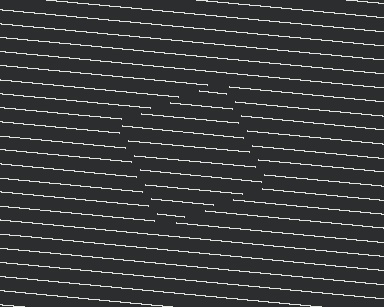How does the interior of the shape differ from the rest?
The interior of the shape contains the same grating, shifted by half a period — the contour is defined by the phase discontinuity where line-ends from the inner and outer gratings abut.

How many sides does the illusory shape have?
4 sides — the line-ends trace a square.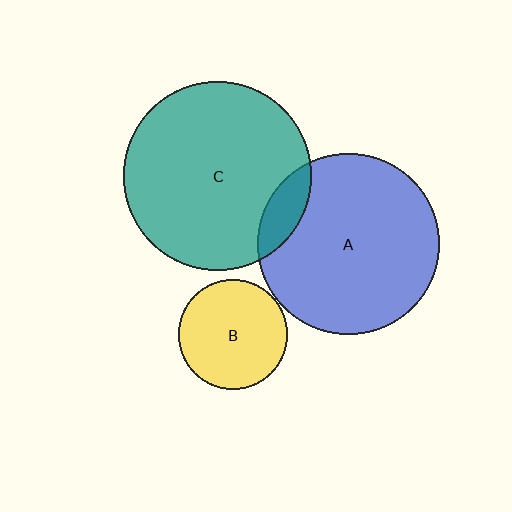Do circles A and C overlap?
Yes.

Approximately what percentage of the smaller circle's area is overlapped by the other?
Approximately 10%.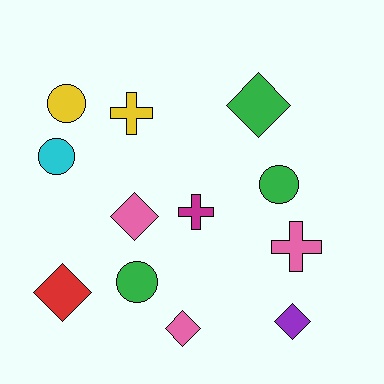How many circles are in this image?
There are 4 circles.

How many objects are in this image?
There are 12 objects.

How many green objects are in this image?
There are 3 green objects.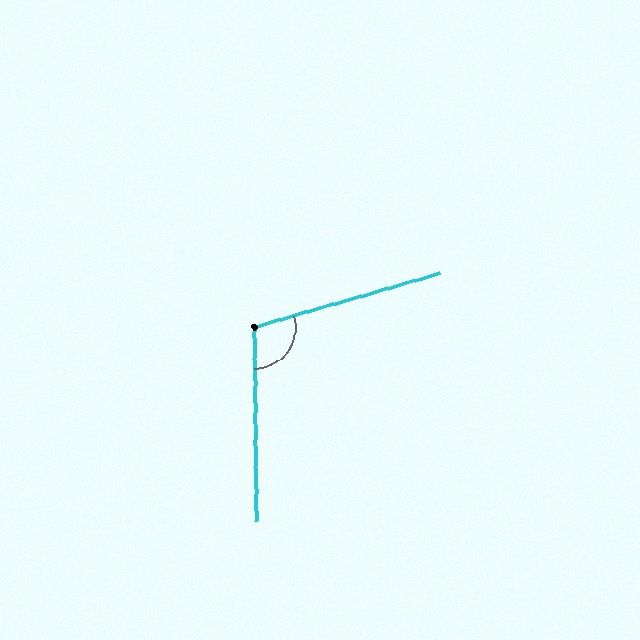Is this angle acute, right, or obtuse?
It is obtuse.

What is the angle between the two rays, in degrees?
Approximately 106 degrees.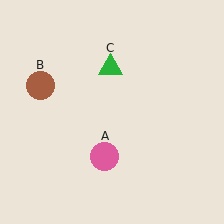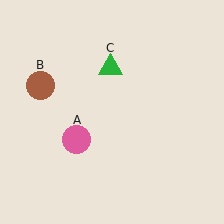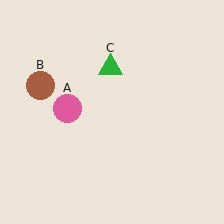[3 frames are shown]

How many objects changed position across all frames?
1 object changed position: pink circle (object A).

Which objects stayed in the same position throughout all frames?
Brown circle (object B) and green triangle (object C) remained stationary.